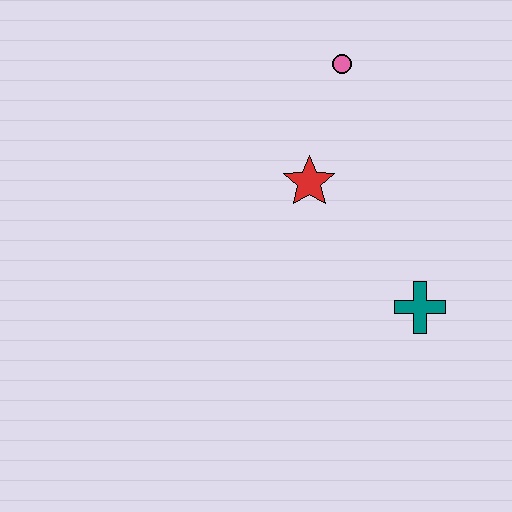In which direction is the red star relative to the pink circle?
The red star is below the pink circle.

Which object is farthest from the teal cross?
The pink circle is farthest from the teal cross.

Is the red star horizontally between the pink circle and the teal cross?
No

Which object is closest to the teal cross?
The red star is closest to the teal cross.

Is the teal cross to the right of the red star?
Yes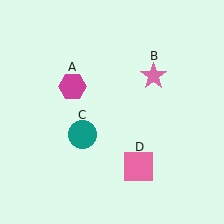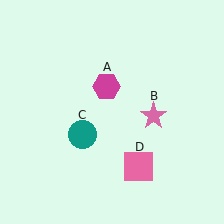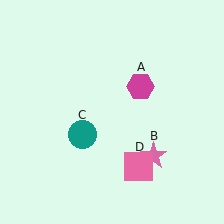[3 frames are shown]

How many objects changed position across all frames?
2 objects changed position: magenta hexagon (object A), pink star (object B).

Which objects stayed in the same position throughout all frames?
Teal circle (object C) and pink square (object D) remained stationary.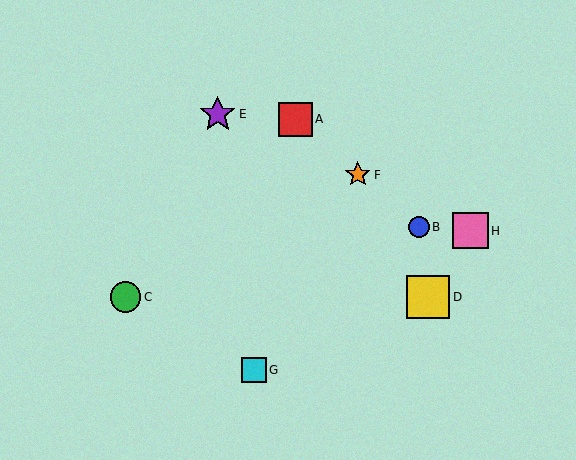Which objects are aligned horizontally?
Objects C, D are aligned horizontally.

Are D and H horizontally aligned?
No, D is at y≈297 and H is at y≈231.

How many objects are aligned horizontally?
2 objects (C, D) are aligned horizontally.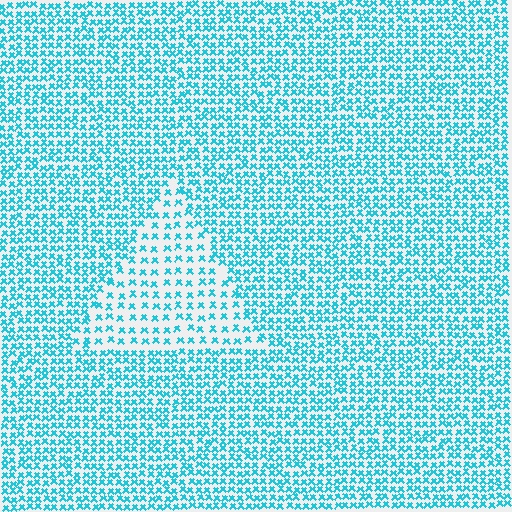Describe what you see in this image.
The image contains small cyan elements arranged at two different densities. A triangle-shaped region is visible where the elements are less densely packed than the surrounding area.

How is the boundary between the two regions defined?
The boundary is defined by a change in element density (approximately 2.0x ratio). All elements are the same color, size, and shape.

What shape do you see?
I see a triangle.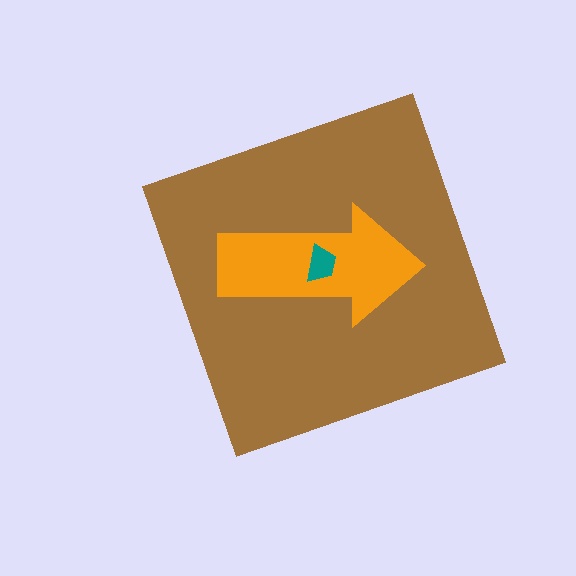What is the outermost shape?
The brown diamond.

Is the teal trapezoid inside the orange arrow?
Yes.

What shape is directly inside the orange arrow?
The teal trapezoid.